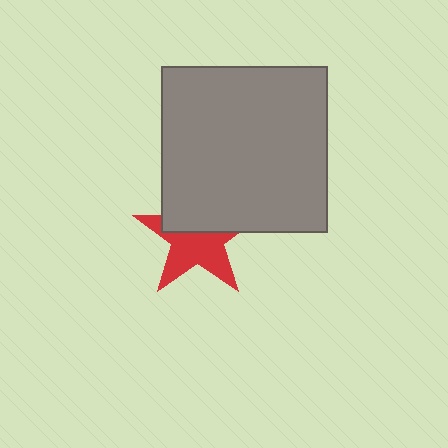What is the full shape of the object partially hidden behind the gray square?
The partially hidden object is a red star.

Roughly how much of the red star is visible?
About half of it is visible (roughly 56%).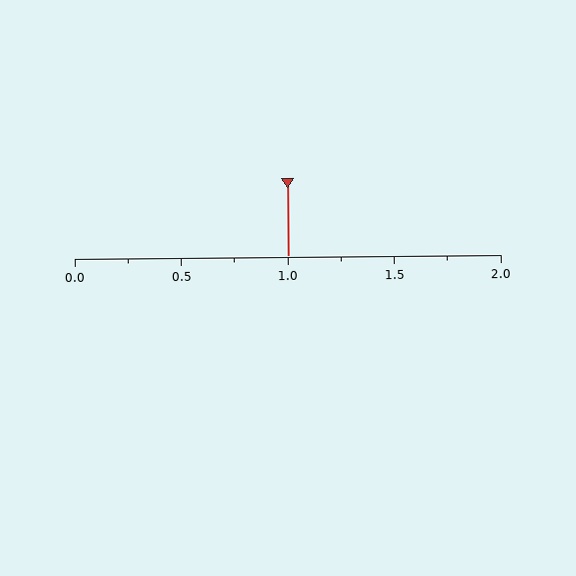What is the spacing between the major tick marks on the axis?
The major ticks are spaced 0.5 apart.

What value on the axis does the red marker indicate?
The marker indicates approximately 1.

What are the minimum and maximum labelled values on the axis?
The axis runs from 0.0 to 2.0.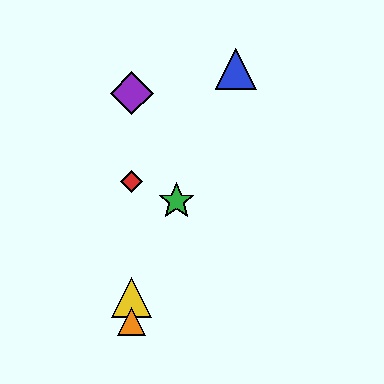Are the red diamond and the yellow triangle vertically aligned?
Yes, both are at x≈132.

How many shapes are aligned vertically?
4 shapes (the red diamond, the yellow triangle, the purple diamond, the orange triangle) are aligned vertically.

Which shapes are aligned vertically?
The red diamond, the yellow triangle, the purple diamond, the orange triangle are aligned vertically.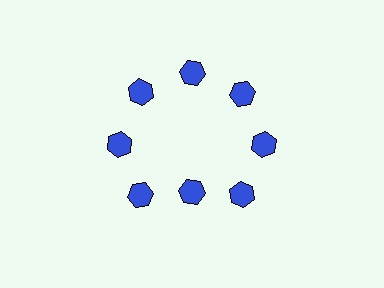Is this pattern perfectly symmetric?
No. The 8 blue hexagons are arranged in a ring, but one element near the 6 o'clock position is pulled inward toward the center, breaking the 8-fold rotational symmetry.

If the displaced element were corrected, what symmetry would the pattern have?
It would have 8-fold rotational symmetry — the pattern would map onto itself every 45 degrees.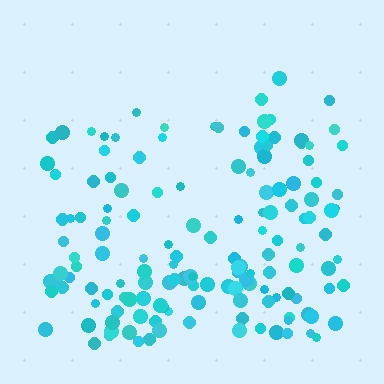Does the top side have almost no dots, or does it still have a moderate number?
Still a moderate number, just noticeably fewer than the bottom.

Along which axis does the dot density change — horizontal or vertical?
Vertical.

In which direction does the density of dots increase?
From top to bottom, with the bottom side densest.